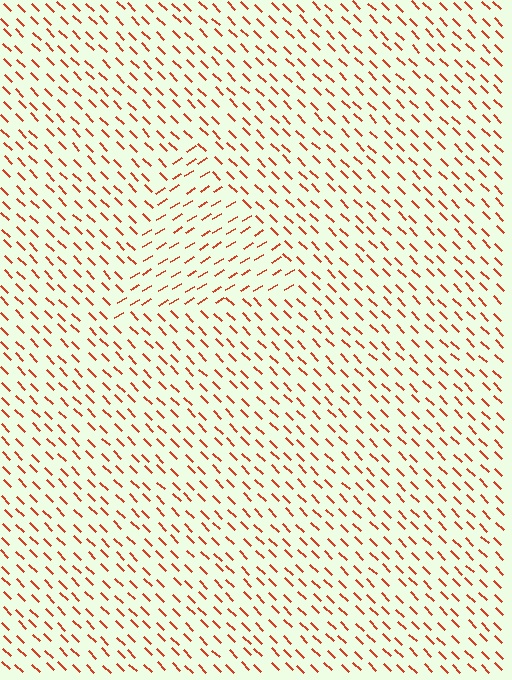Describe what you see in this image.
The image is filled with small red line segments. A triangle region in the image has lines oriented differently from the surrounding lines, creating a visible texture boundary.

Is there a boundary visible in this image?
Yes, there is a texture boundary formed by a change in line orientation.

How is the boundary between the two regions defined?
The boundary is defined purely by a change in line orientation (approximately 77 degrees difference). All lines are the same color and thickness.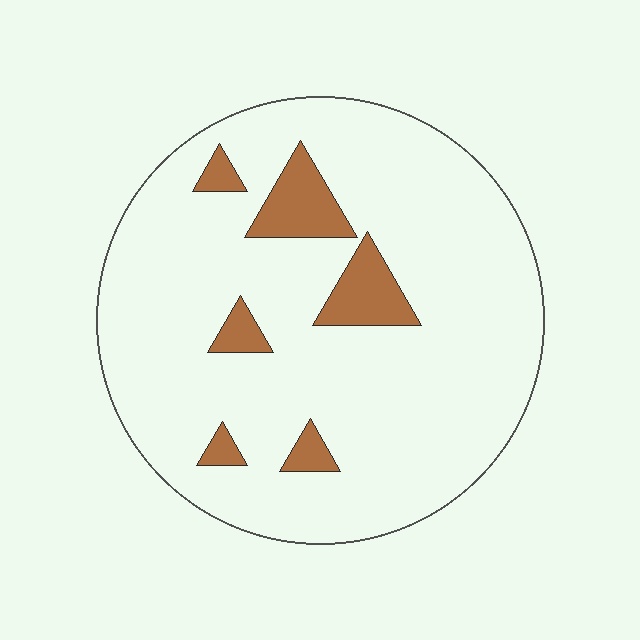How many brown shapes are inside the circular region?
6.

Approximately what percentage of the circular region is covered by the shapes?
Approximately 10%.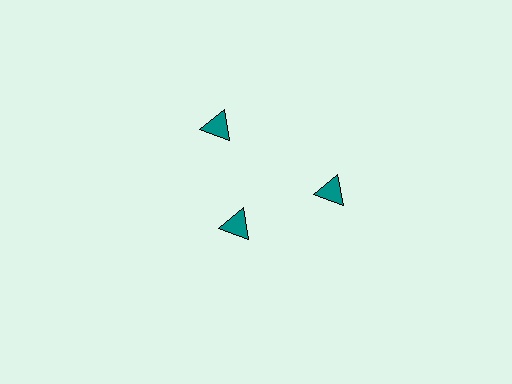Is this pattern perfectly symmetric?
No. The 3 teal triangles are arranged in a ring, but one element near the 7 o'clock position is pulled inward toward the center, breaking the 3-fold rotational symmetry.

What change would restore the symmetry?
The symmetry would be restored by moving it outward, back onto the ring so that all 3 triangles sit at equal angles and equal distance from the center.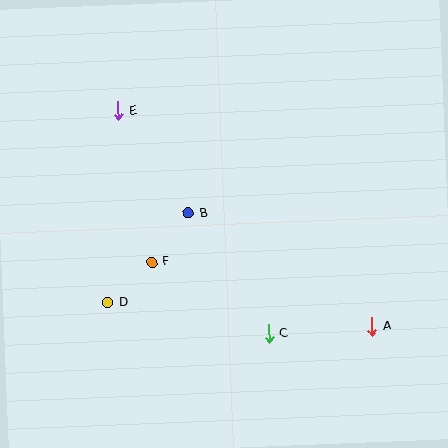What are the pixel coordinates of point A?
Point A is at (372, 326).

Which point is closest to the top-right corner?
Point A is closest to the top-right corner.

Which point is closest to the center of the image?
Point B at (188, 213) is closest to the center.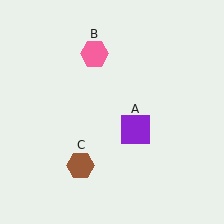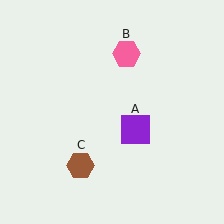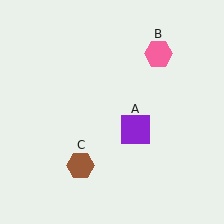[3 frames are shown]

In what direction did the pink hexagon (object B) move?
The pink hexagon (object B) moved right.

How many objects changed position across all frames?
1 object changed position: pink hexagon (object B).